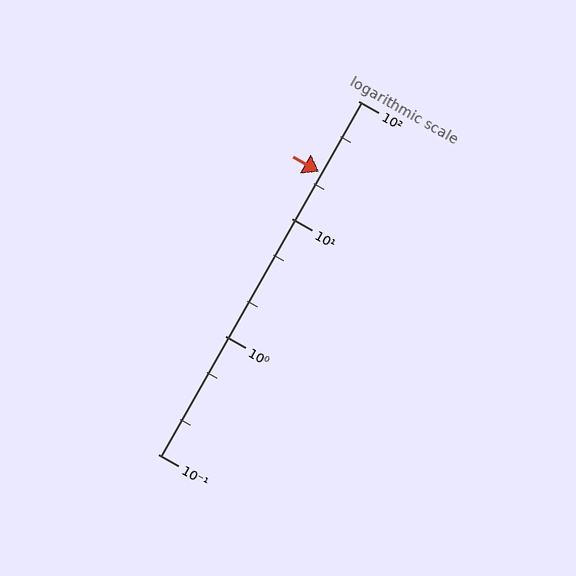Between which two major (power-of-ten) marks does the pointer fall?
The pointer is between 10 and 100.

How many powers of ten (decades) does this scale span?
The scale spans 3 decades, from 0.1 to 100.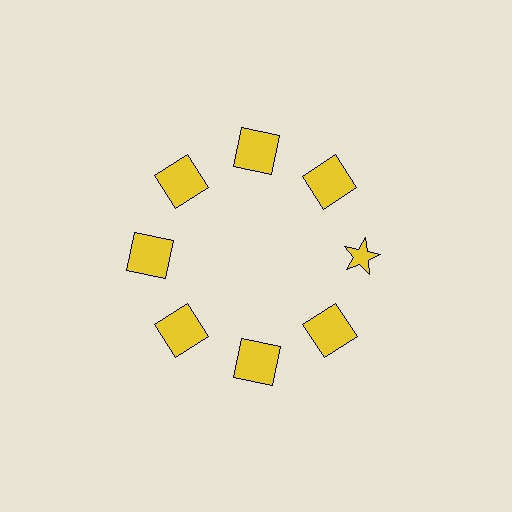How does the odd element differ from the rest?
It has a different shape: star instead of square.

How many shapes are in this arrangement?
There are 8 shapes arranged in a ring pattern.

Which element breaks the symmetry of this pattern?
The yellow star at roughly the 3 o'clock position breaks the symmetry. All other shapes are yellow squares.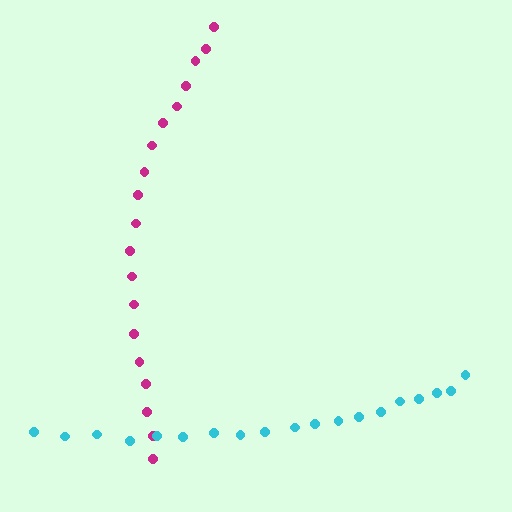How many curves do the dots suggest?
There are 2 distinct paths.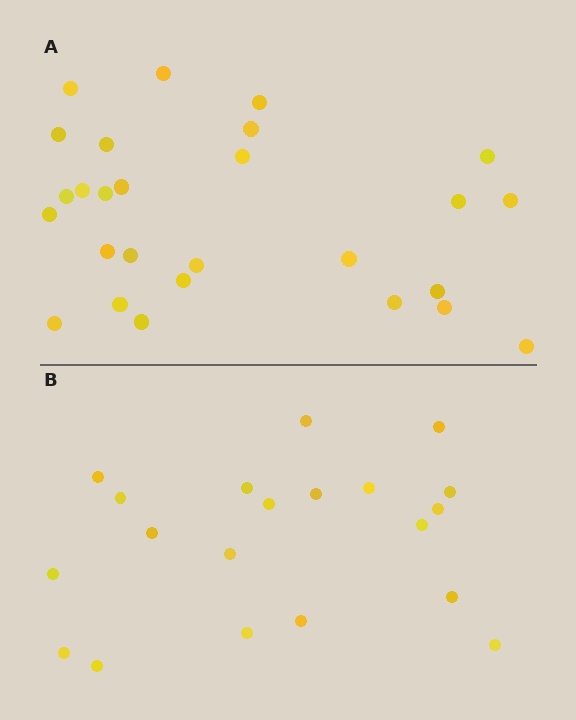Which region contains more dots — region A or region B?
Region A (the top region) has more dots.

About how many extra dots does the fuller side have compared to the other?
Region A has roughly 8 or so more dots than region B.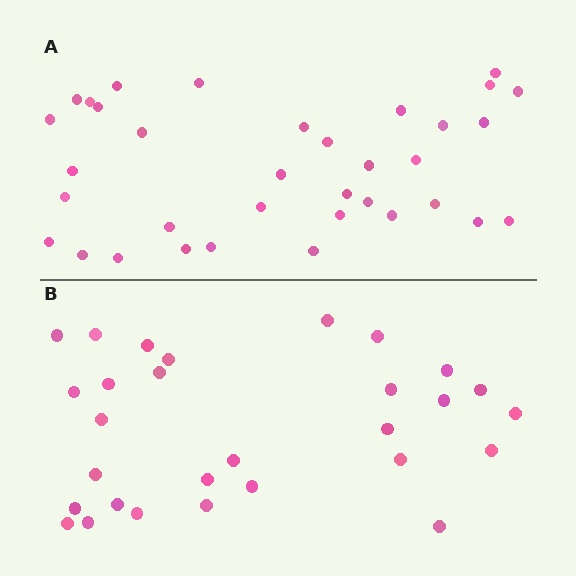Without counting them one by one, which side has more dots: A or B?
Region A (the top region) has more dots.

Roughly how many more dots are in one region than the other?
Region A has about 6 more dots than region B.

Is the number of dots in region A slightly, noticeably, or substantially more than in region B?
Region A has only slightly more — the two regions are fairly close. The ratio is roughly 1.2 to 1.